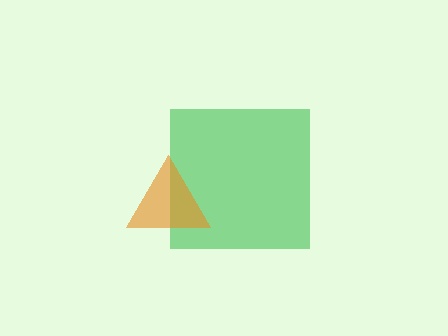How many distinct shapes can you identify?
There are 2 distinct shapes: a green square, an orange triangle.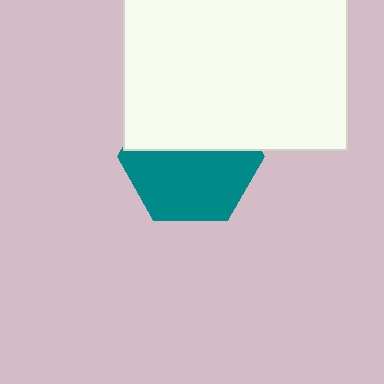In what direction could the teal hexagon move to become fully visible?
The teal hexagon could move down. That would shift it out from behind the white rectangle entirely.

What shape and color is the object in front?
The object in front is a white rectangle.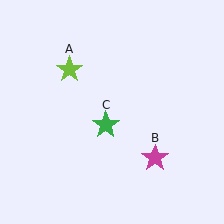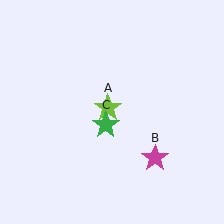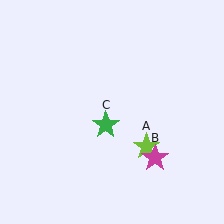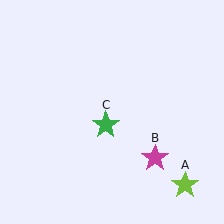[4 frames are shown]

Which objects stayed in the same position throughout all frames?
Magenta star (object B) and green star (object C) remained stationary.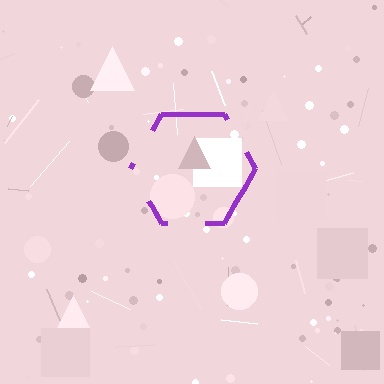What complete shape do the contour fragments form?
The contour fragments form a hexagon.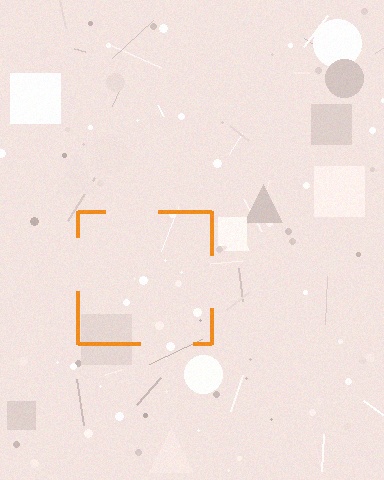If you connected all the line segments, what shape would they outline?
They would outline a square.